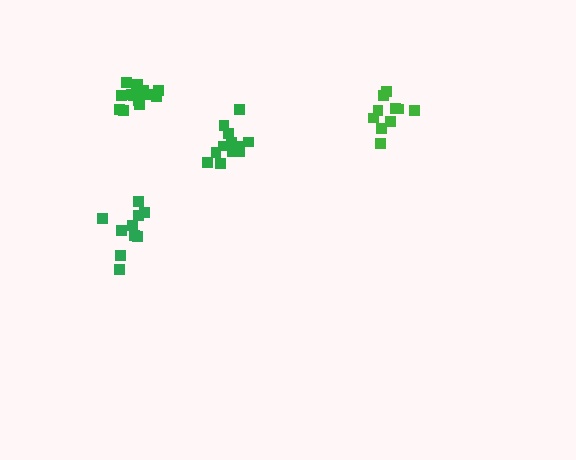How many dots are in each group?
Group 1: 12 dots, Group 2: 10 dots, Group 3: 10 dots, Group 4: 15 dots (47 total).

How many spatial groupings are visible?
There are 4 spatial groupings.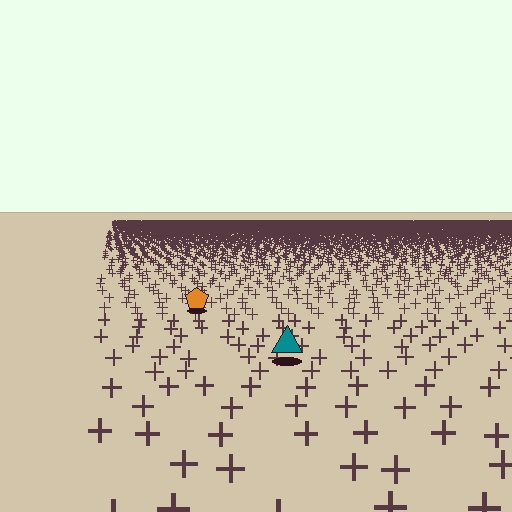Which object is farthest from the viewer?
The orange pentagon is farthest from the viewer. It appears smaller and the ground texture around it is denser.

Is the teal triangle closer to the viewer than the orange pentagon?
Yes. The teal triangle is closer — you can tell from the texture gradient: the ground texture is coarser near it.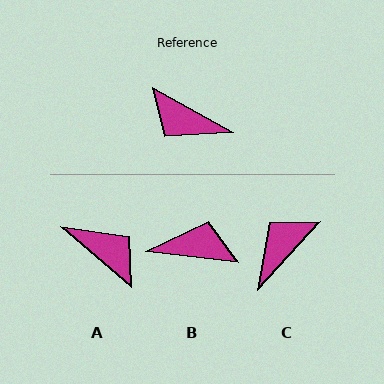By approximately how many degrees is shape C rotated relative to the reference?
Approximately 103 degrees clockwise.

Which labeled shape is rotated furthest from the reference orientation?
A, about 168 degrees away.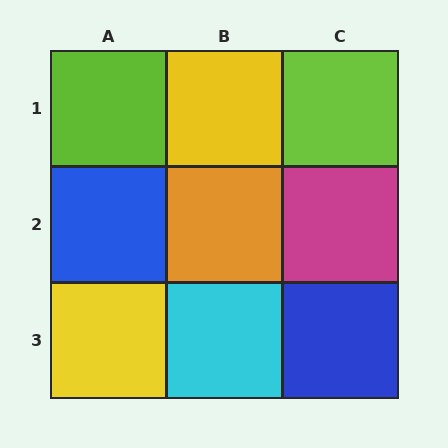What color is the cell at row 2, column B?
Orange.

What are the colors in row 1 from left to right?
Lime, yellow, lime.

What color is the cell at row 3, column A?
Yellow.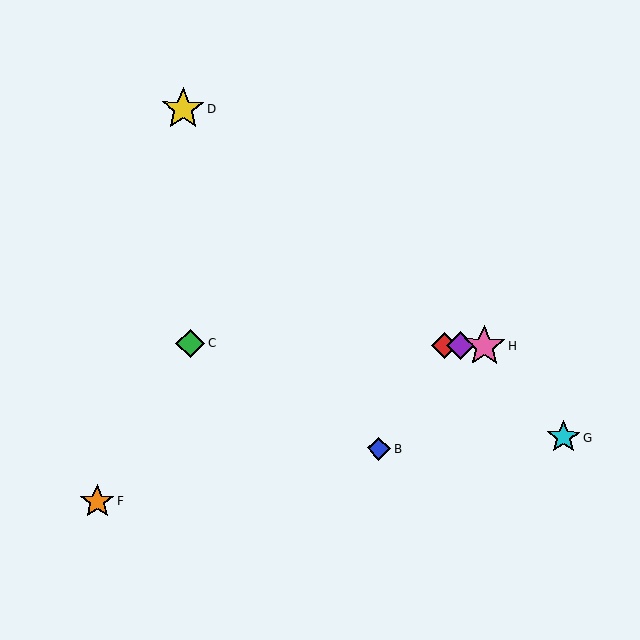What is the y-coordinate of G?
Object G is at y≈437.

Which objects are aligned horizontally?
Objects A, C, E, H are aligned horizontally.